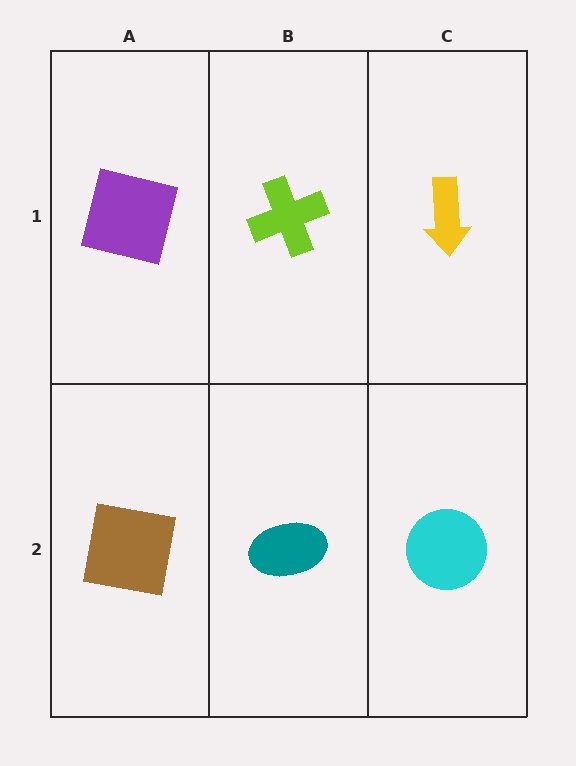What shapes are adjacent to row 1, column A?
A brown square (row 2, column A), a lime cross (row 1, column B).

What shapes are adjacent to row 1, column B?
A teal ellipse (row 2, column B), a purple square (row 1, column A), a yellow arrow (row 1, column C).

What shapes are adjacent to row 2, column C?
A yellow arrow (row 1, column C), a teal ellipse (row 2, column B).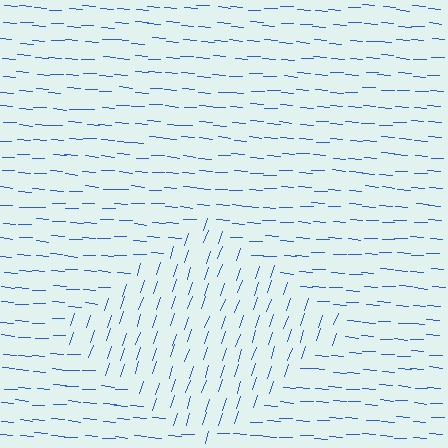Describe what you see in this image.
The image is filled with small blue line segments. A diamond region in the image has lines oriented differently from the surrounding lines, creating a visible texture boundary.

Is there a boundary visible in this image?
Yes, there is a texture boundary formed by a change in line orientation.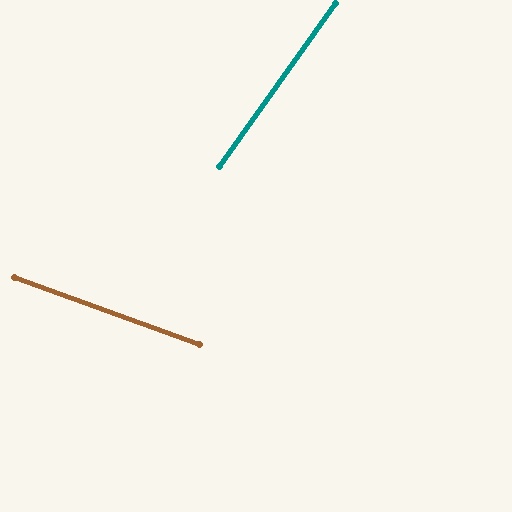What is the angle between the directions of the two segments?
Approximately 75 degrees.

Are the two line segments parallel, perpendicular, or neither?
Neither parallel nor perpendicular — they differ by about 75°.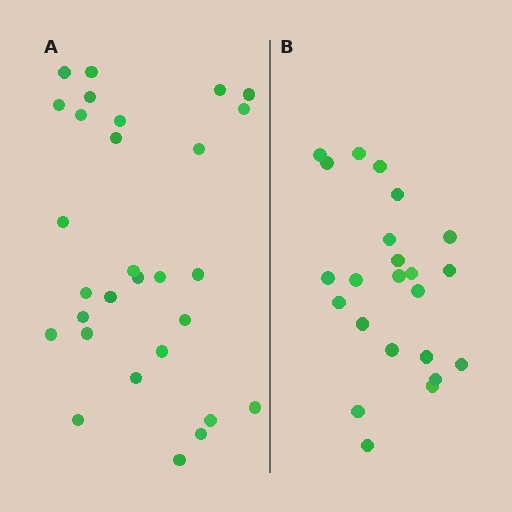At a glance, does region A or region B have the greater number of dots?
Region A (the left region) has more dots.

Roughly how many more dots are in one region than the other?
Region A has about 6 more dots than region B.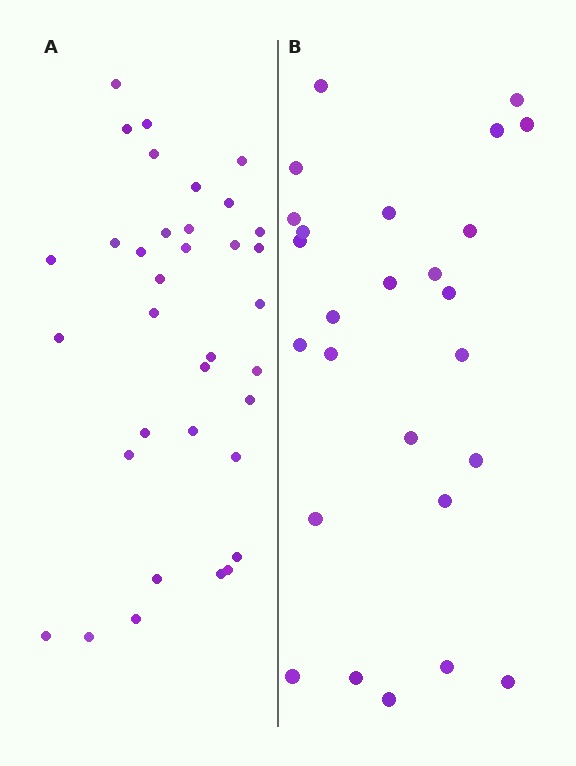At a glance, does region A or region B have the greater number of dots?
Region A (the left region) has more dots.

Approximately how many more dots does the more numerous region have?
Region A has roughly 8 or so more dots than region B.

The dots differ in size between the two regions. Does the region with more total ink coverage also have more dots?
No. Region B has more total ink coverage because its dots are larger, but region A actually contains more individual dots. Total area can be misleading — the number of items is what matters here.